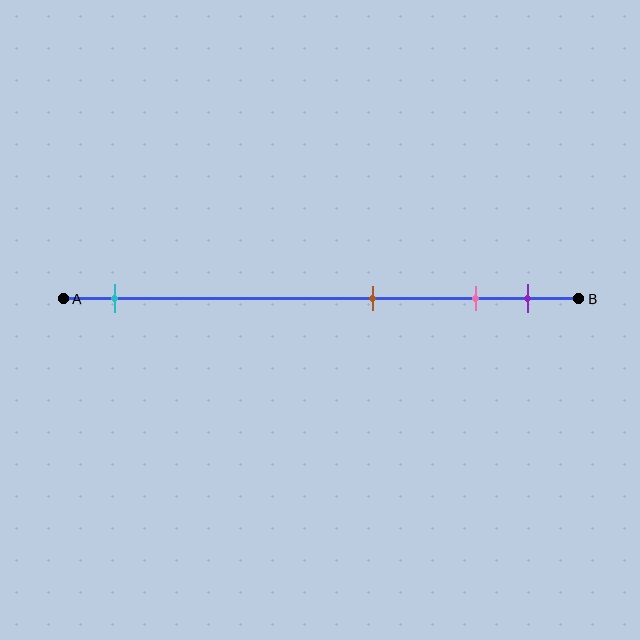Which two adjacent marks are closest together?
The pink and purple marks are the closest adjacent pair.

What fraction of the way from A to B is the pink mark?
The pink mark is approximately 80% (0.8) of the way from A to B.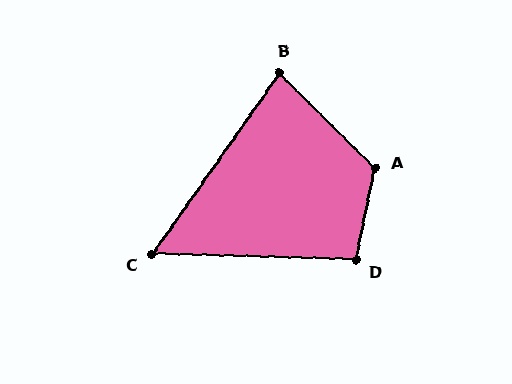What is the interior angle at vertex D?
Approximately 100 degrees (obtuse).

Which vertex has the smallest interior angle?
C, at approximately 56 degrees.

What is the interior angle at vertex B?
Approximately 80 degrees (acute).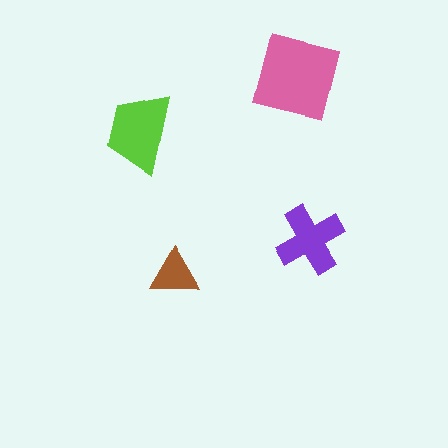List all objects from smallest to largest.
The brown triangle, the purple cross, the lime trapezoid, the pink square.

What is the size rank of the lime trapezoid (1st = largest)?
2nd.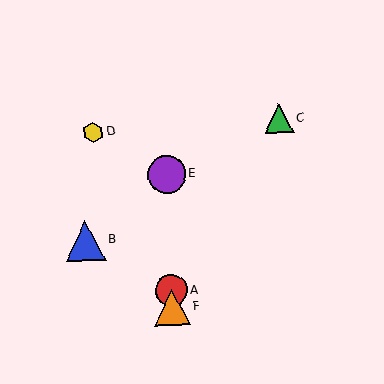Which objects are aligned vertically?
Objects A, E, F are aligned vertically.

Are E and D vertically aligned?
No, E is at x≈167 and D is at x≈93.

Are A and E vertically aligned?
Yes, both are at x≈171.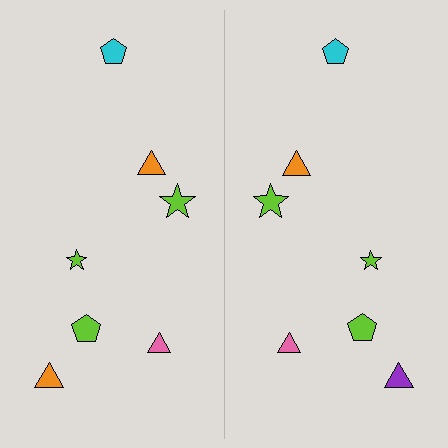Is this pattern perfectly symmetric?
No, the pattern is not perfectly symmetric. The purple triangle on the right side breaks the symmetry — its mirror counterpart is orange.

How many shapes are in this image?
There are 14 shapes in this image.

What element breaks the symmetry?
The purple triangle on the right side breaks the symmetry — its mirror counterpart is orange.